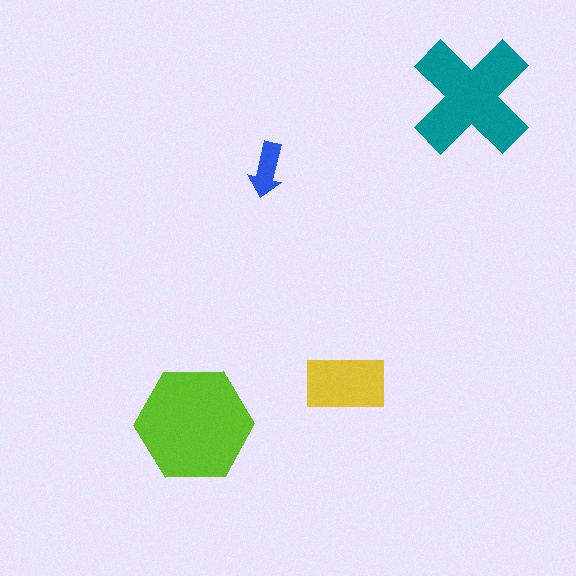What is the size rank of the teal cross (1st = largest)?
2nd.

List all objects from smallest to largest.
The blue arrow, the yellow rectangle, the teal cross, the lime hexagon.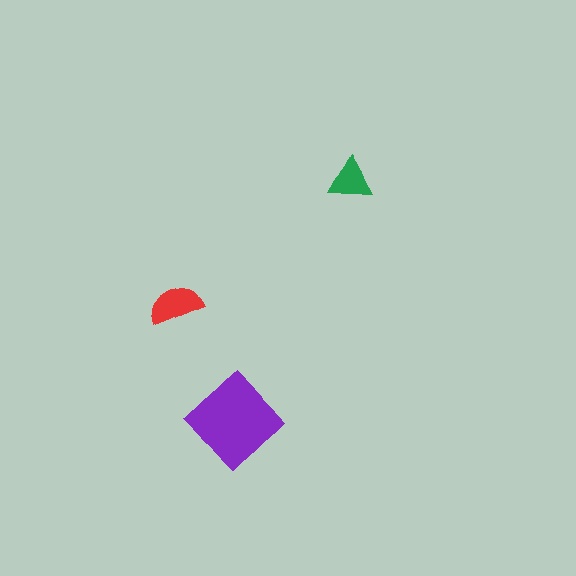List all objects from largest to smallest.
The purple diamond, the red semicircle, the green triangle.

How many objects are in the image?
There are 3 objects in the image.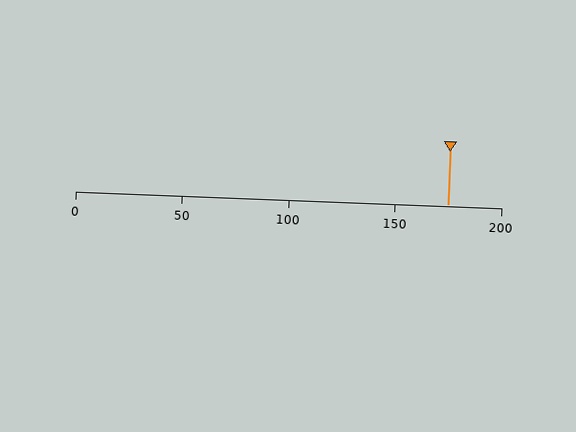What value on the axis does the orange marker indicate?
The marker indicates approximately 175.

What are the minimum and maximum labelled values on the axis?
The axis runs from 0 to 200.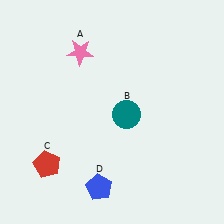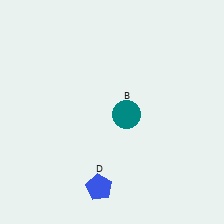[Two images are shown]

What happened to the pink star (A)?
The pink star (A) was removed in Image 2. It was in the top-left area of Image 1.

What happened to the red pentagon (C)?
The red pentagon (C) was removed in Image 2. It was in the bottom-left area of Image 1.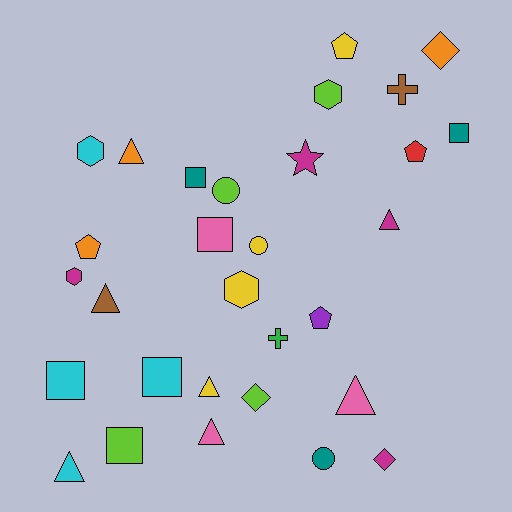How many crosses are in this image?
There are 2 crosses.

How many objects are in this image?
There are 30 objects.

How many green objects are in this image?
There is 1 green object.